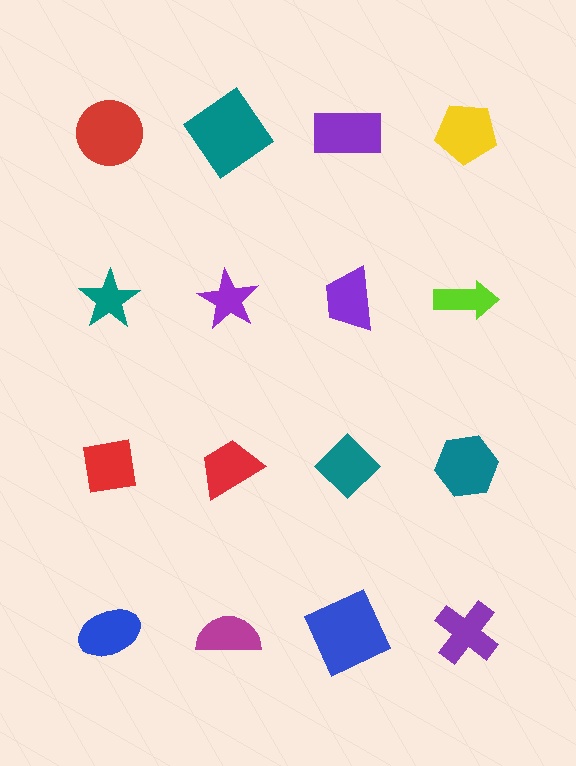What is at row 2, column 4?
A lime arrow.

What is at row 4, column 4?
A purple cross.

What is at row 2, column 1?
A teal star.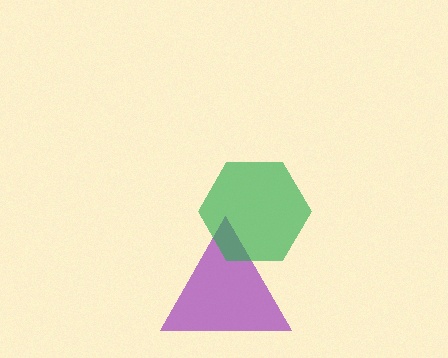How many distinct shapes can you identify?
There are 2 distinct shapes: a purple triangle, a green hexagon.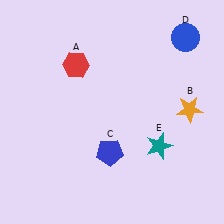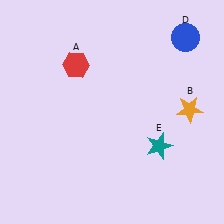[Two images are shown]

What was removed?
The blue pentagon (C) was removed in Image 2.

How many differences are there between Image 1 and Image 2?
There is 1 difference between the two images.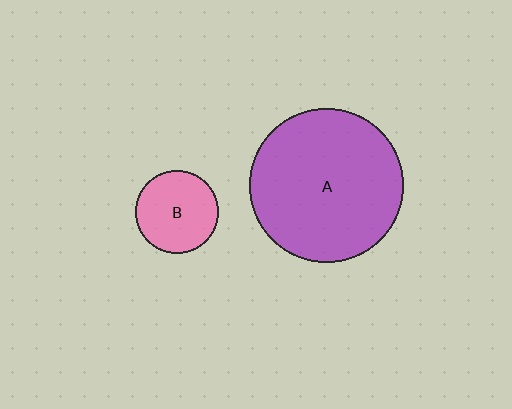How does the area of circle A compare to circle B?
Approximately 3.4 times.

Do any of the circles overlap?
No, none of the circles overlap.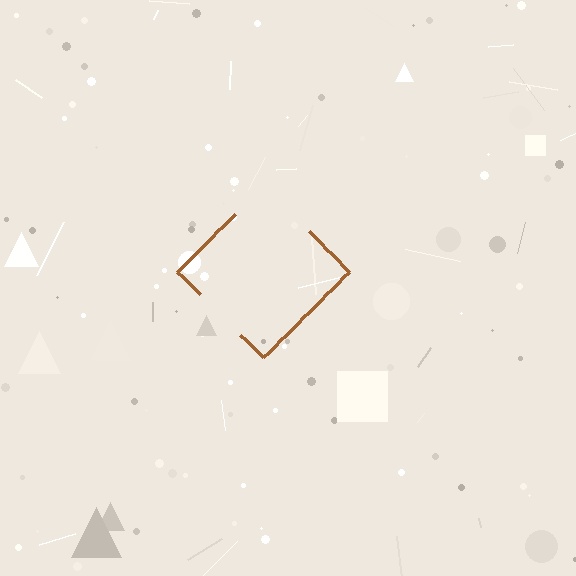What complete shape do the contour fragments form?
The contour fragments form a diamond.